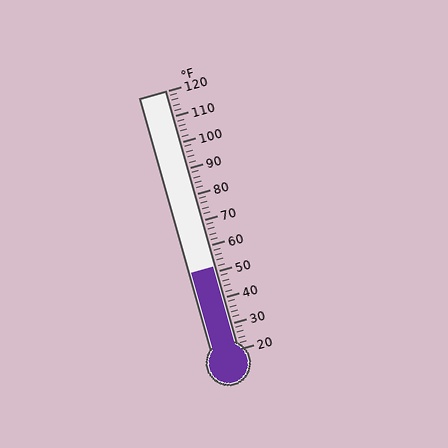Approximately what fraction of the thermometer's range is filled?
The thermometer is filled to approximately 30% of its range.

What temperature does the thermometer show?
The thermometer shows approximately 52°F.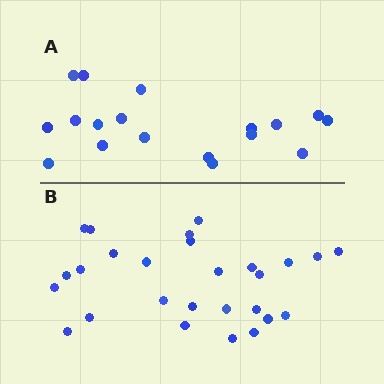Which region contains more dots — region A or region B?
Region B (the bottom region) has more dots.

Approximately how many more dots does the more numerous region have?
Region B has roughly 8 or so more dots than region A.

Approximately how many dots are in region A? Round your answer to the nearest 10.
About 20 dots. (The exact count is 18, which rounds to 20.)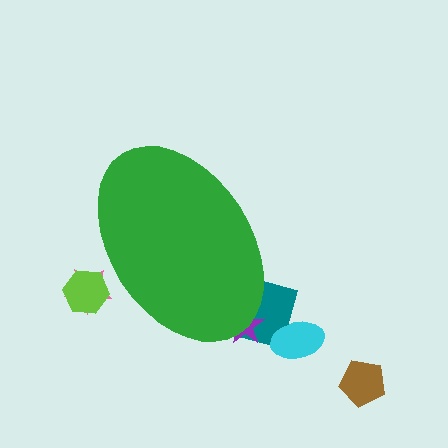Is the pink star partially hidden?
Yes, the pink star is partially hidden behind the green ellipse.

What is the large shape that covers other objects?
A green ellipse.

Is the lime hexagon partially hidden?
Yes, the lime hexagon is partially hidden behind the green ellipse.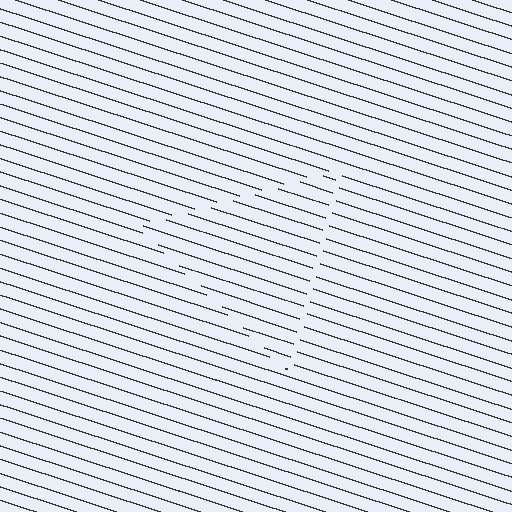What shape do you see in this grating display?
An illusory triangle. The interior of the shape contains the same grating, shifted by half a period — the contour is defined by the phase discontinuity where line-ends from the inner and outer gratings abut.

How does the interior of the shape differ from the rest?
The interior of the shape contains the same grating, shifted by half a period — the contour is defined by the phase discontinuity where line-ends from the inner and outer gratings abut.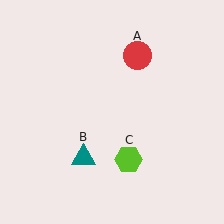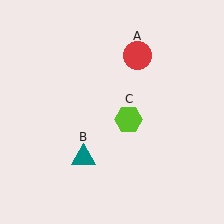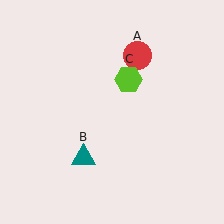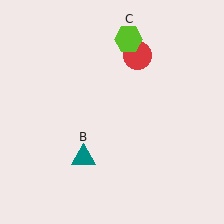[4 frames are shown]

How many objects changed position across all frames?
1 object changed position: lime hexagon (object C).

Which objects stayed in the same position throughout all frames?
Red circle (object A) and teal triangle (object B) remained stationary.